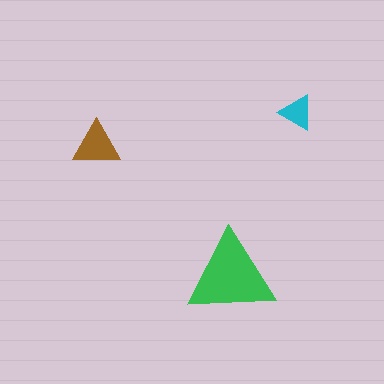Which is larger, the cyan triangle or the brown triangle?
The brown one.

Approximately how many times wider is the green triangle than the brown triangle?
About 2 times wider.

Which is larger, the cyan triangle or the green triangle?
The green one.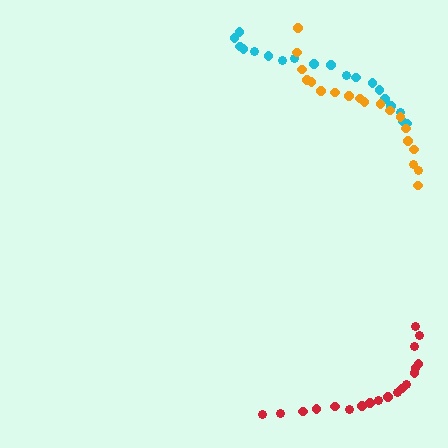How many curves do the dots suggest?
There are 3 distinct paths.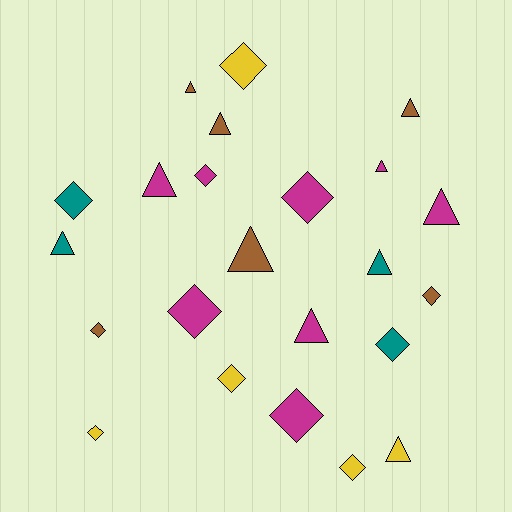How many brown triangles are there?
There are 4 brown triangles.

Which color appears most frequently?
Magenta, with 8 objects.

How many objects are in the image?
There are 23 objects.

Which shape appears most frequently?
Diamond, with 12 objects.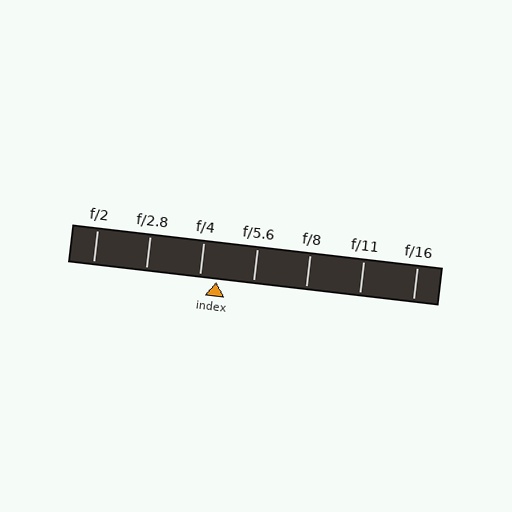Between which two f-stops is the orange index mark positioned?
The index mark is between f/4 and f/5.6.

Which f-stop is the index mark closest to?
The index mark is closest to f/4.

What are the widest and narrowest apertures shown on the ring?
The widest aperture shown is f/2 and the narrowest is f/16.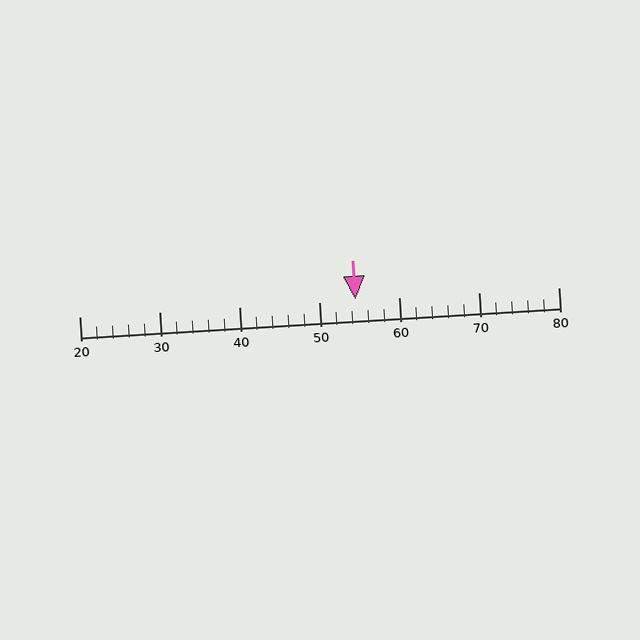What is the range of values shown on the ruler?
The ruler shows values from 20 to 80.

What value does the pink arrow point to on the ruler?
The pink arrow points to approximately 54.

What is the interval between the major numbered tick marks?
The major tick marks are spaced 10 units apart.